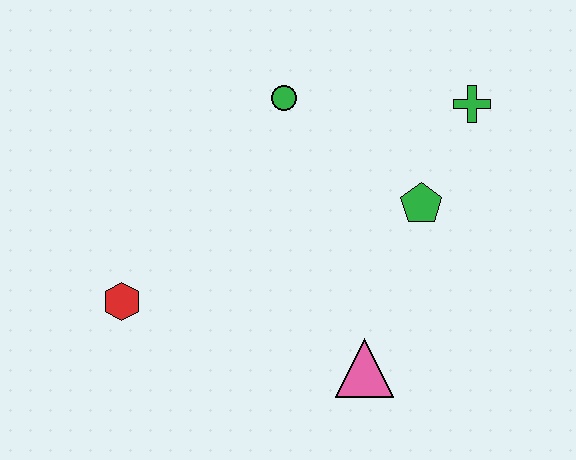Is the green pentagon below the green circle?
Yes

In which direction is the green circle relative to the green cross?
The green circle is to the left of the green cross.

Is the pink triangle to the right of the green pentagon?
No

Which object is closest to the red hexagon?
The pink triangle is closest to the red hexagon.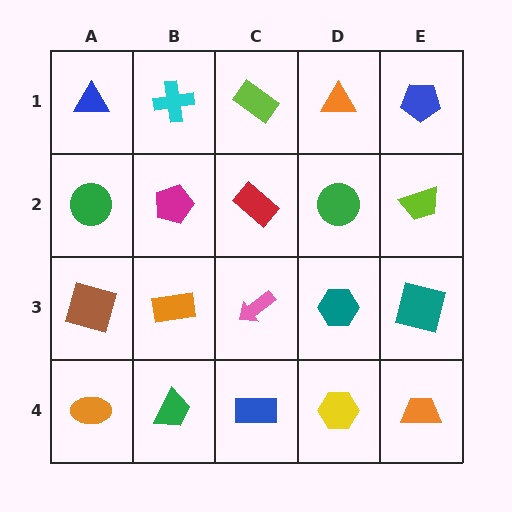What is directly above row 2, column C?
A lime rectangle.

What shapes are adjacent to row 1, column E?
A lime trapezoid (row 2, column E), an orange triangle (row 1, column D).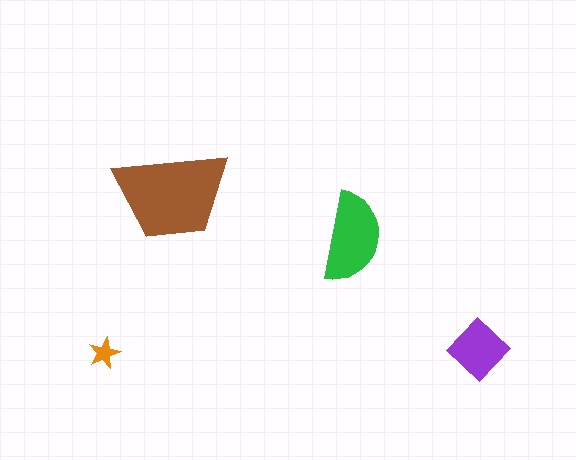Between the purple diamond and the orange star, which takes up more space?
The purple diamond.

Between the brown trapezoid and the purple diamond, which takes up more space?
The brown trapezoid.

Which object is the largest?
The brown trapezoid.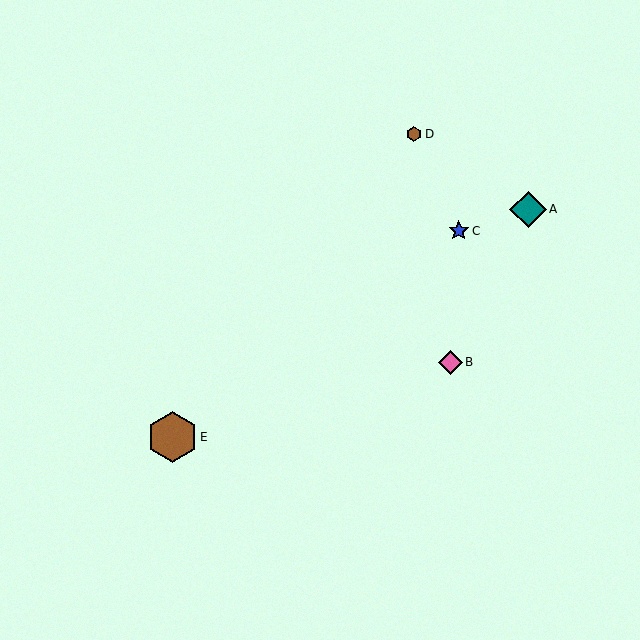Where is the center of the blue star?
The center of the blue star is at (459, 231).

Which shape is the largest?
The brown hexagon (labeled E) is the largest.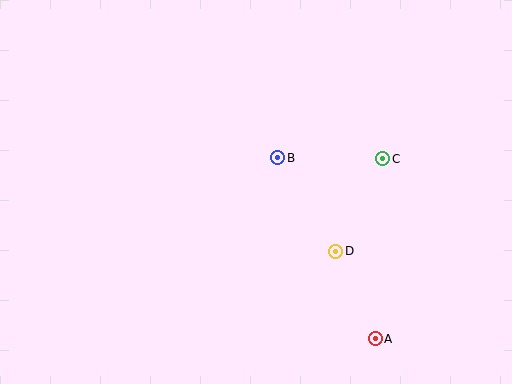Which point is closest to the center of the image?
Point B at (278, 158) is closest to the center.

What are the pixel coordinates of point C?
Point C is at (383, 159).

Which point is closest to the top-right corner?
Point C is closest to the top-right corner.